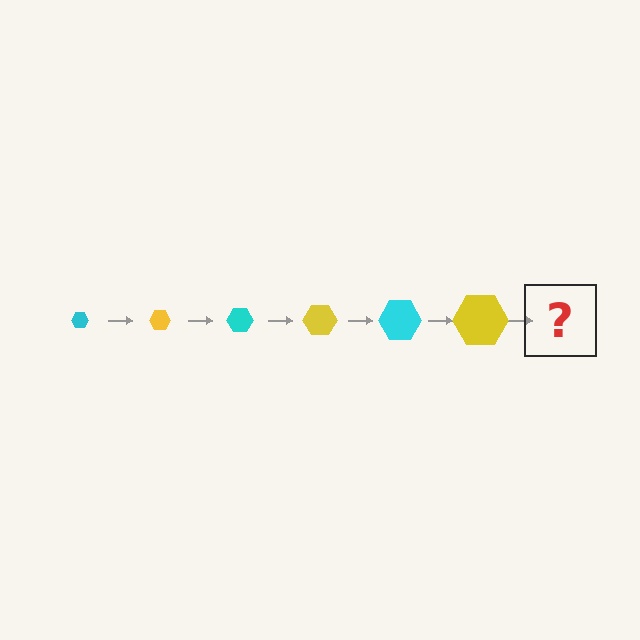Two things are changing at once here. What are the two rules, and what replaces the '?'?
The two rules are that the hexagon grows larger each step and the color cycles through cyan and yellow. The '?' should be a cyan hexagon, larger than the previous one.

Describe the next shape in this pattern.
It should be a cyan hexagon, larger than the previous one.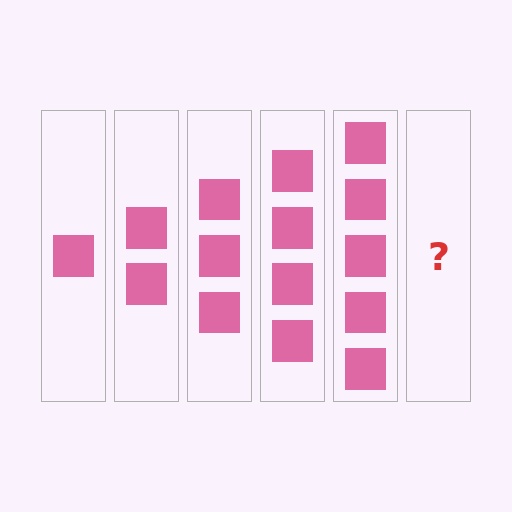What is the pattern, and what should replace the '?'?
The pattern is that each step adds one more square. The '?' should be 6 squares.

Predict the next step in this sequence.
The next step is 6 squares.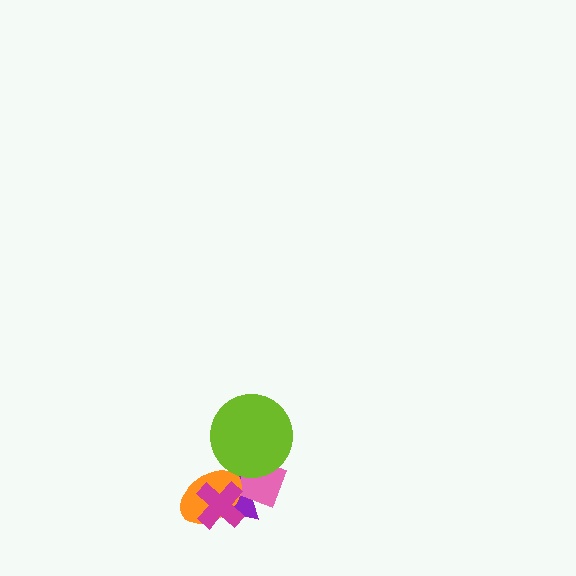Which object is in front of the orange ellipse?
The magenta cross is in front of the orange ellipse.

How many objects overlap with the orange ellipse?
3 objects overlap with the orange ellipse.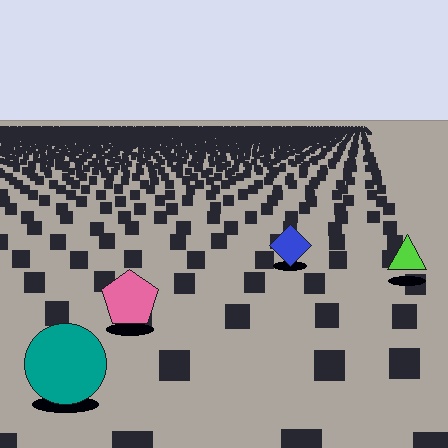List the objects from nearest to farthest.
From nearest to farthest: the teal circle, the pink pentagon, the lime triangle, the blue diamond.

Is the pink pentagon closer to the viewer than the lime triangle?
Yes. The pink pentagon is closer — you can tell from the texture gradient: the ground texture is coarser near it.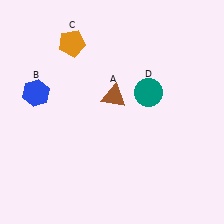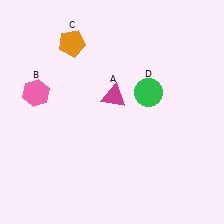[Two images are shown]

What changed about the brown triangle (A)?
In Image 1, A is brown. In Image 2, it changed to magenta.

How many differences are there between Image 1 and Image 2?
There are 3 differences between the two images.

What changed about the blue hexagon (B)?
In Image 1, B is blue. In Image 2, it changed to pink.